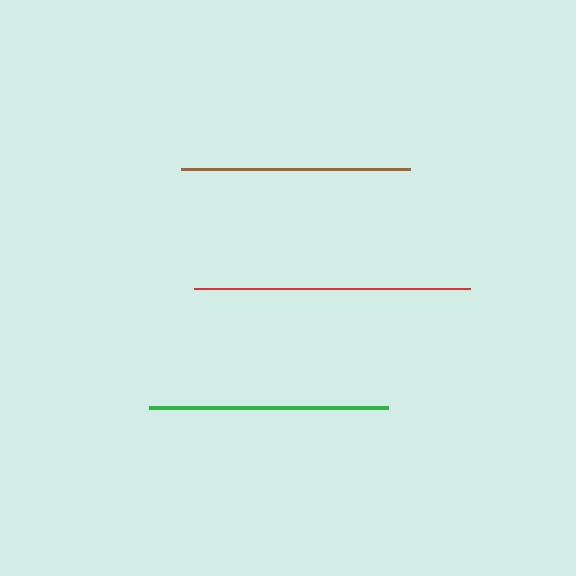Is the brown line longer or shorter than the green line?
The green line is longer than the brown line.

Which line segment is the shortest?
The brown line is the shortest at approximately 229 pixels.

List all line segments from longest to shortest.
From longest to shortest: red, green, brown.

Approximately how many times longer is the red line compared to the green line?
The red line is approximately 1.2 times the length of the green line.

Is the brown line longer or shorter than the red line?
The red line is longer than the brown line.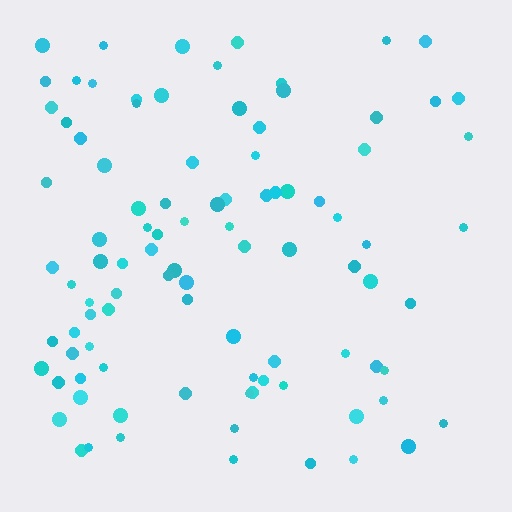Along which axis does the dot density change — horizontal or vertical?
Horizontal.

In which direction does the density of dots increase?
From right to left, with the left side densest.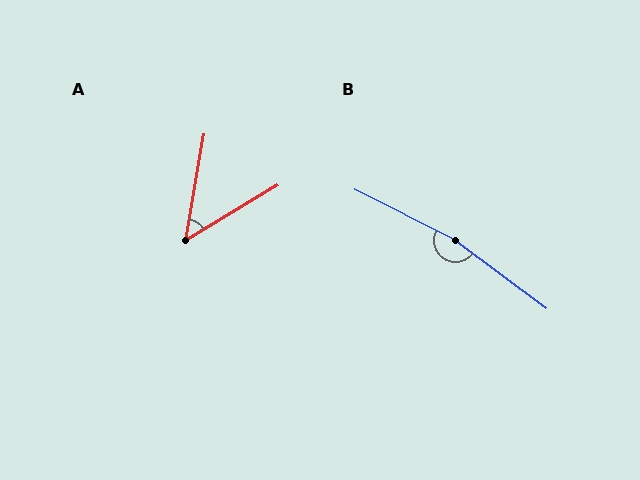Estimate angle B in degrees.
Approximately 170 degrees.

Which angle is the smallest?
A, at approximately 49 degrees.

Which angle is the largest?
B, at approximately 170 degrees.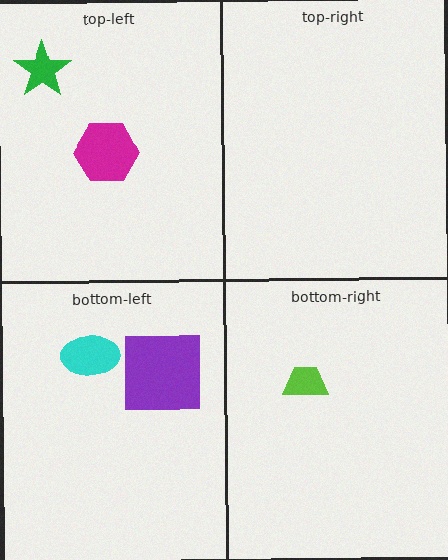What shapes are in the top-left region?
The green star, the magenta hexagon.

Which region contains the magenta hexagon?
The top-left region.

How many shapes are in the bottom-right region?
1.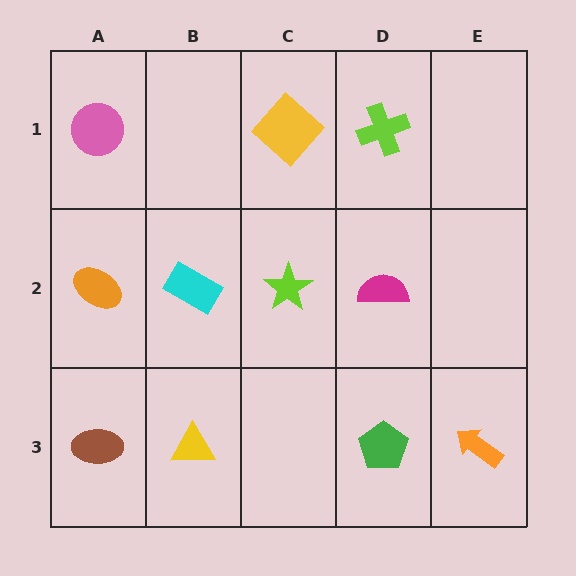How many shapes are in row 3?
4 shapes.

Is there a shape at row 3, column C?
No, that cell is empty.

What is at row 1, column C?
A yellow diamond.